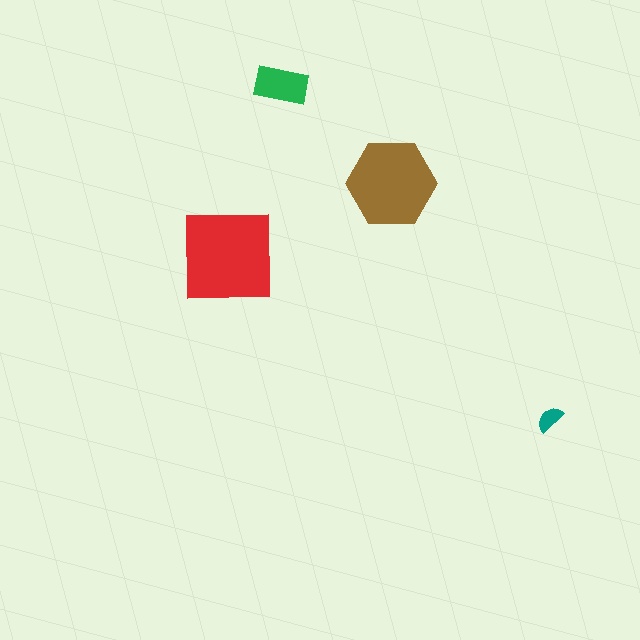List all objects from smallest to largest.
The teal semicircle, the green rectangle, the brown hexagon, the red square.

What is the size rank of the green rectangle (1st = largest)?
3rd.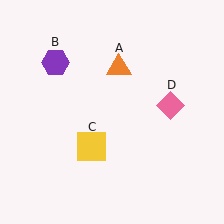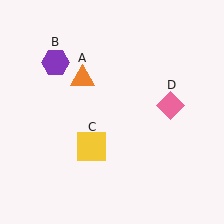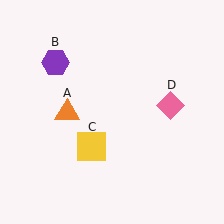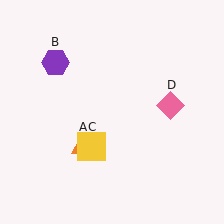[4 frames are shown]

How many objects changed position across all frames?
1 object changed position: orange triangle (object A).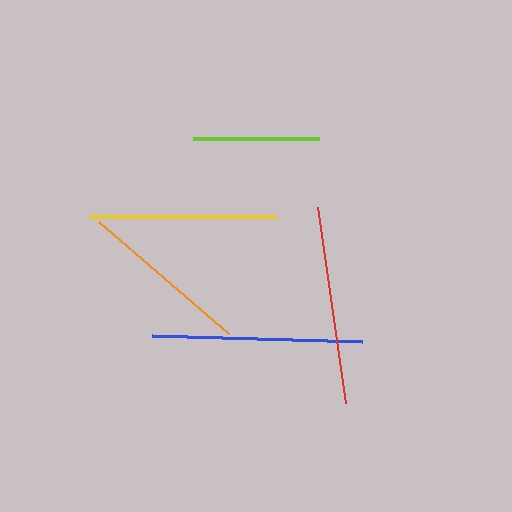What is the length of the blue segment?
The blue segment is approximately 210 pixels long.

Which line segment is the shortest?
The lime line is the shortest at approximately 126 pixels.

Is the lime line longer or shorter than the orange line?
The orange line is longer than the lime line.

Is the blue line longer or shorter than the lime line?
The blue line is longer than the lime line.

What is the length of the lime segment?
The lime segment is approximately 126 pixels long.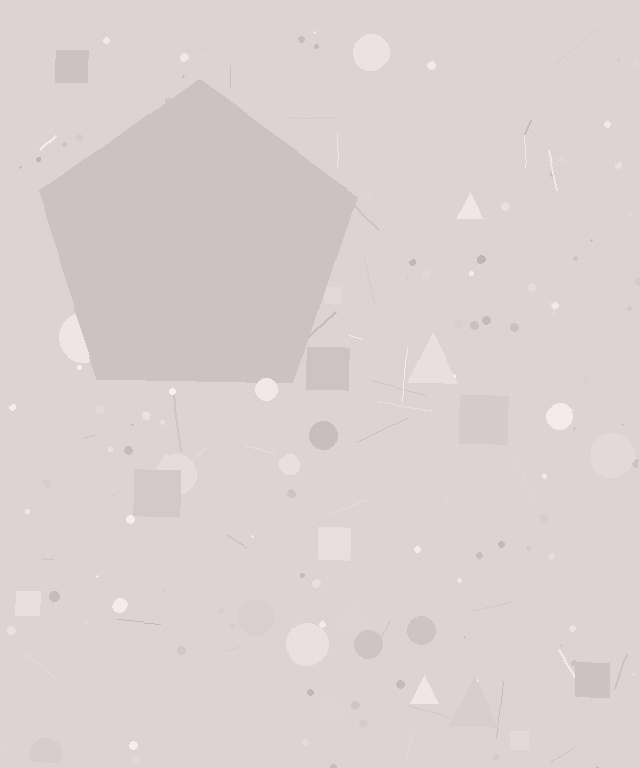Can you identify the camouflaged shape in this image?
The camouflaged shape is a pentagon.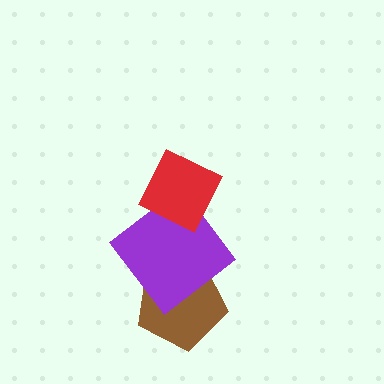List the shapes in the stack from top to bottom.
From top to bottom: the red diamond, the purple diamond, the brown pentagon.